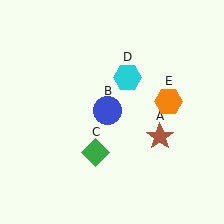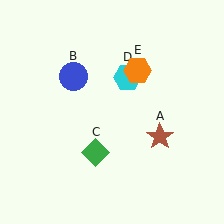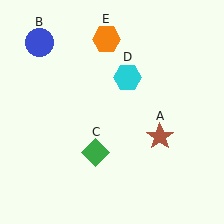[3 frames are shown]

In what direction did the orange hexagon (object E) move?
The orange hexagon (object E) moved up and to the left.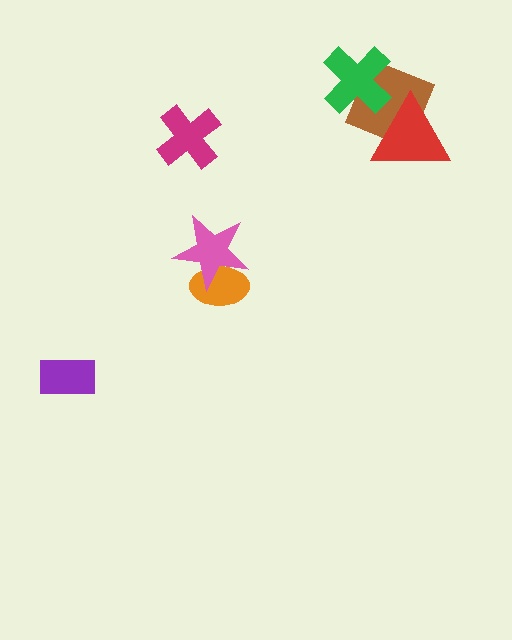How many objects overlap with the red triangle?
1 object overlaps with the red triangle.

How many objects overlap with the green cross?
1 object overlaps with the green cross.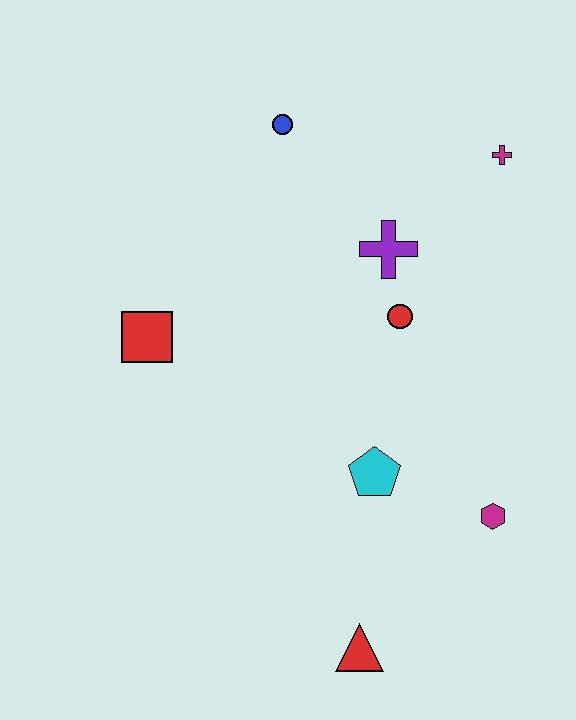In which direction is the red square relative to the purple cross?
The red square is to the left of the purple cross.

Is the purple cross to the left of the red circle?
Yes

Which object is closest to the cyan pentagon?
The magenta hexagon is closest to the cyan pentagon.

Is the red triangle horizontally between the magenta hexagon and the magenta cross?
No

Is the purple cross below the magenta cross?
Yes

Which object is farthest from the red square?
The magenta cross is farthest from the red square.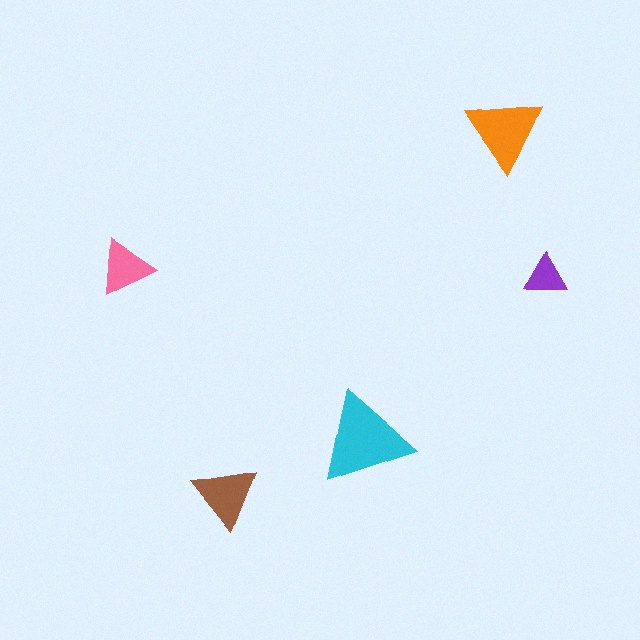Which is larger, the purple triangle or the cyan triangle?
The cyan one.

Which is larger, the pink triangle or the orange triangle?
The orange one.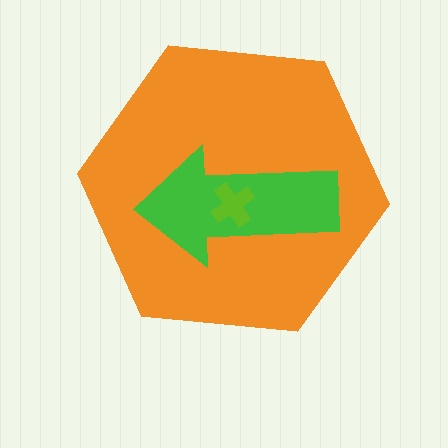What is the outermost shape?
The orange hexagon.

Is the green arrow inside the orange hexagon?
Yes.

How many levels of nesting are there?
3.